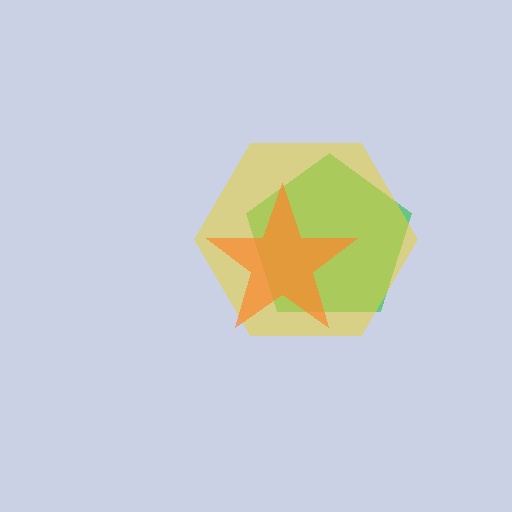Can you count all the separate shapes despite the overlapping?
Yes, there are 3 separate shapes.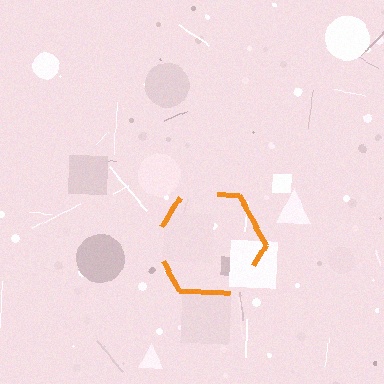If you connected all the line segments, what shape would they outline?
They would outline a hexagon.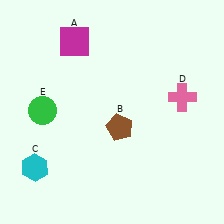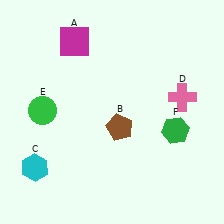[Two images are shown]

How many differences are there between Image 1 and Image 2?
There is 1 difference between the two images.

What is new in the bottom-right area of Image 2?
A green hexagon (F) was added in the bottom-right area of Image 2.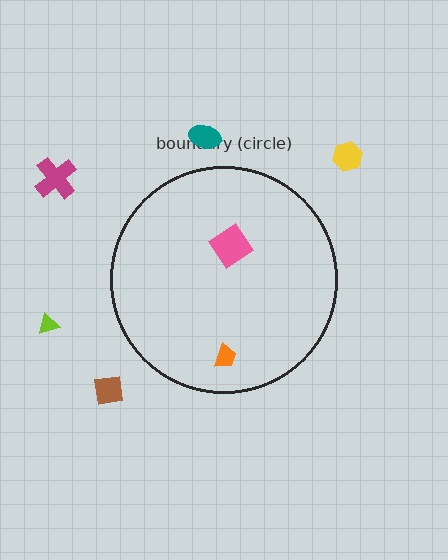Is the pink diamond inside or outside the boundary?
Inside.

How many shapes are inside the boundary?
2 inside, 5 outside.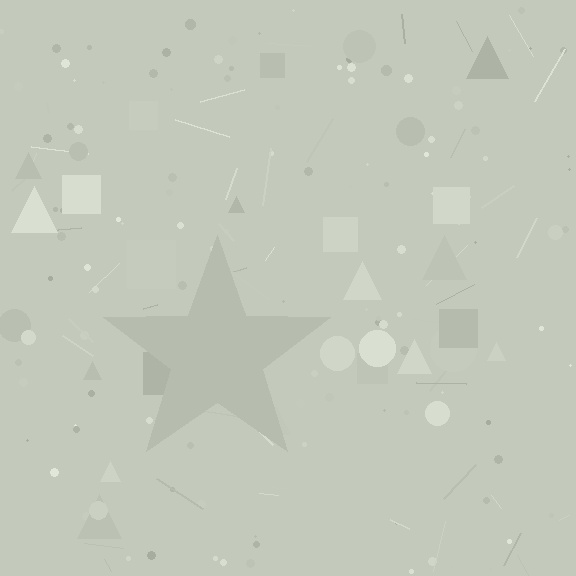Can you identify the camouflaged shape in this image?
The camouflaged shape is a star.